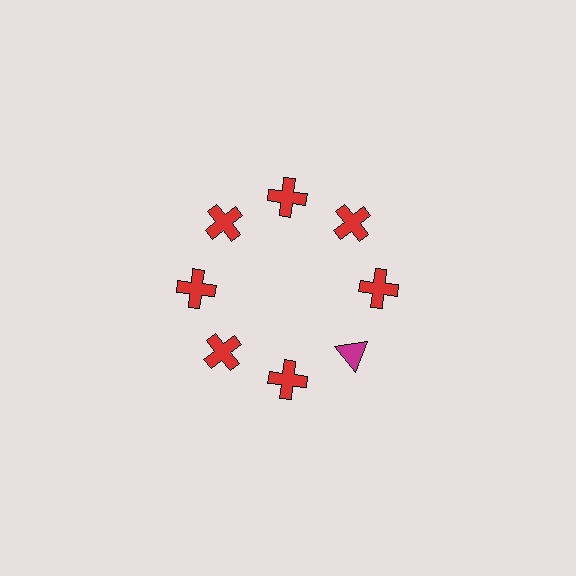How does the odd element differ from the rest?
It differs in both color (magenta instead of red) and shape (triangle instead of cross).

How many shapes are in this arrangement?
There are 8 shapes arranged in a ring pattern.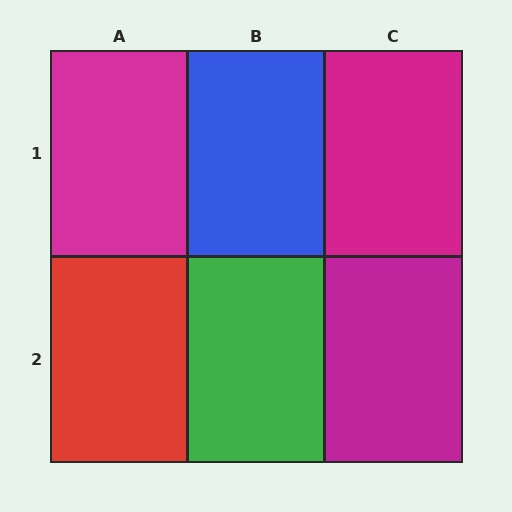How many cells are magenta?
3 cells are magenta.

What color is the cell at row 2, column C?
Magenta.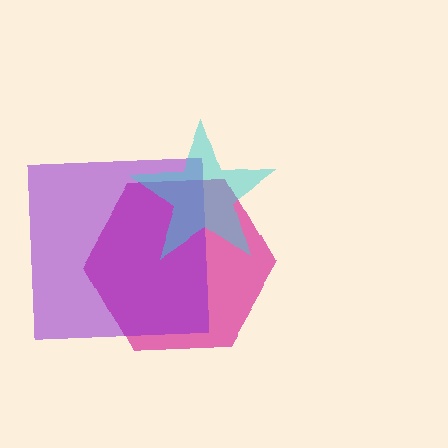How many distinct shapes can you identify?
There are 3 distinct shapes: a magenta hexagon, a purple square, a cyan star.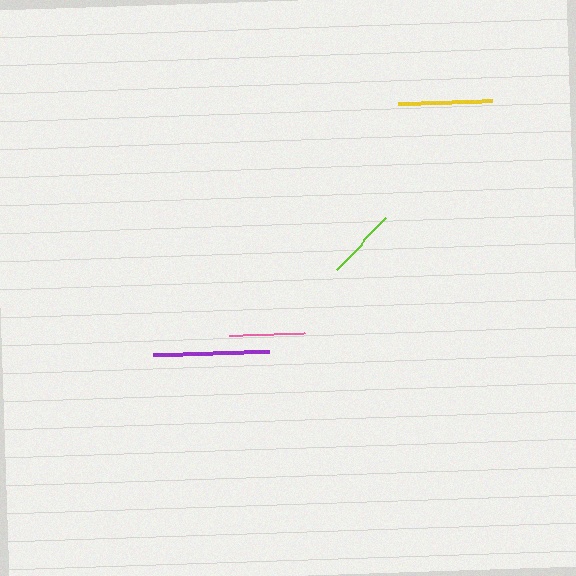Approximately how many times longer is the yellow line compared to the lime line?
The yellow line is approximately 1.3 times the length of the lime line.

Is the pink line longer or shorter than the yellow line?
The yellow line is longer than the pink line.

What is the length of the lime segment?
The lime segment is approximately 71 pixels long.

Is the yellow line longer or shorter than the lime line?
The yellow line is longer than the lime line.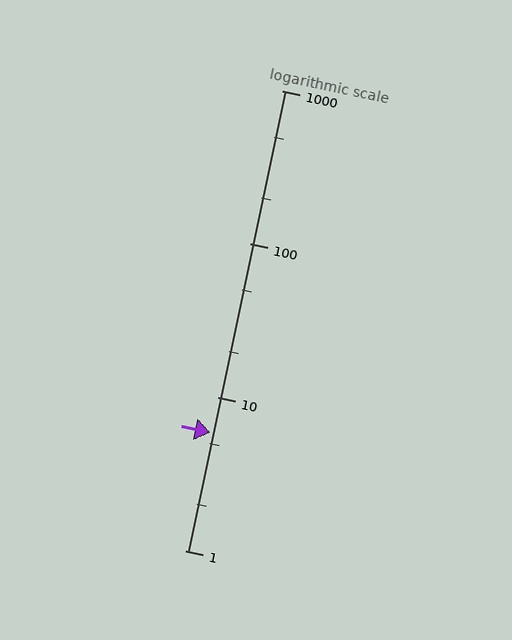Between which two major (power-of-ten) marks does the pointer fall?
The pointer is between 1 and 10.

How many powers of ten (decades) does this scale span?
The scale spans 3 decades, from 1 to 1000.